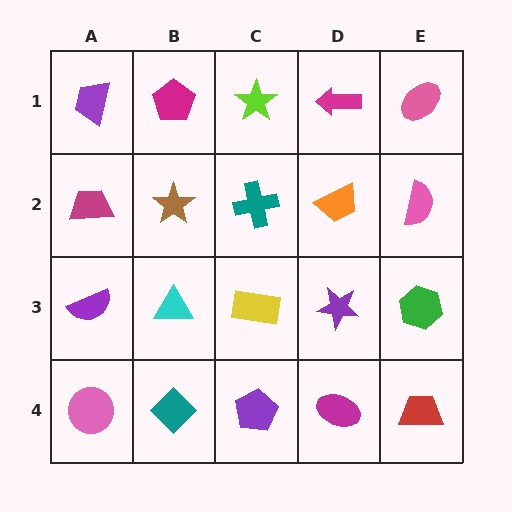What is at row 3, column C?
A yellow rectangle.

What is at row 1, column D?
A magenta arrow.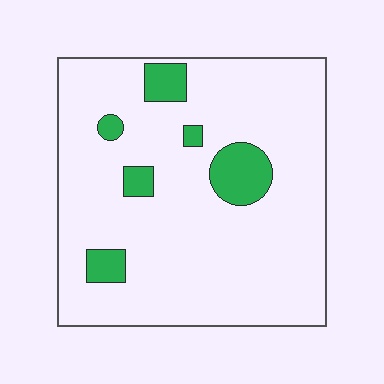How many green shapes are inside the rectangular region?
6.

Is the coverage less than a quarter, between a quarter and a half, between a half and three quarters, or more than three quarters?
Less than a quarter.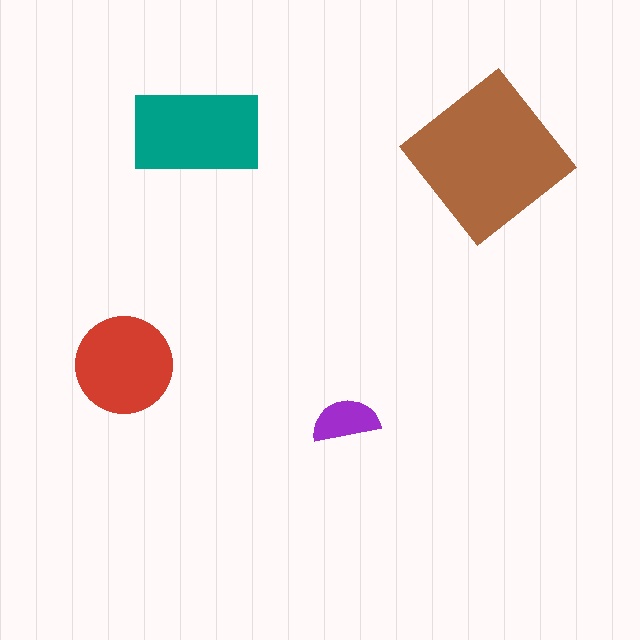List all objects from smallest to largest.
The purple semicircle, the red circle, the teal rectangle, the brown diamond.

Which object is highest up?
The teal rectangle is topmost.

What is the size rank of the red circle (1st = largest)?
3rd.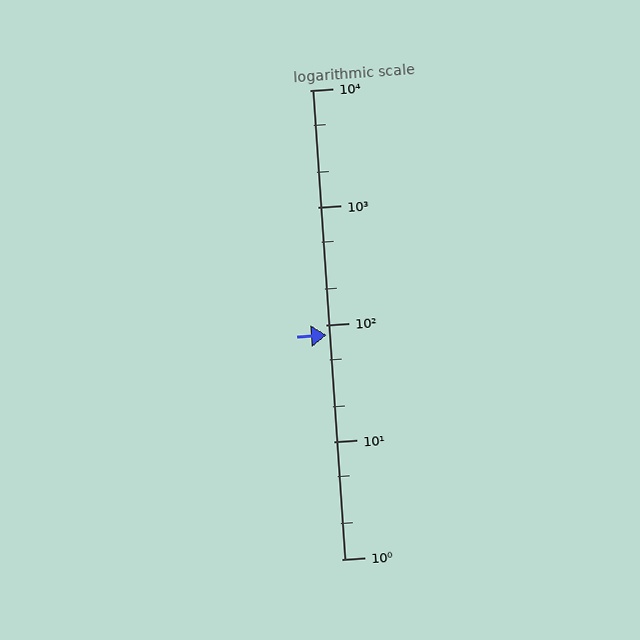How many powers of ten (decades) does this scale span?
The scale spans 4 decades, from 1 to 10000.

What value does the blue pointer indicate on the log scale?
The pointer indicates approximately 82.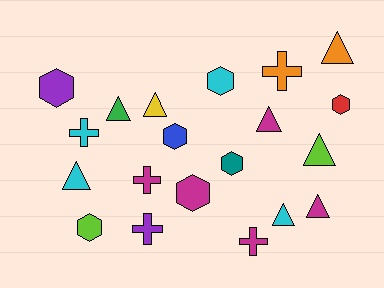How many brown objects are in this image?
There are no brown objects.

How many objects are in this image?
There are 20 objects.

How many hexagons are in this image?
There are 7 hexagons.